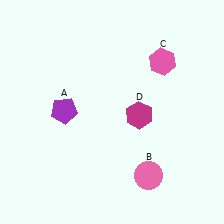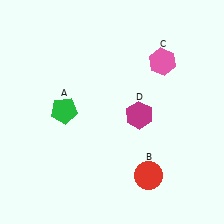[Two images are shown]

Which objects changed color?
A changed from purple to green. B changed from pink to red.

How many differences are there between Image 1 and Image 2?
There are 2 differences between the two images.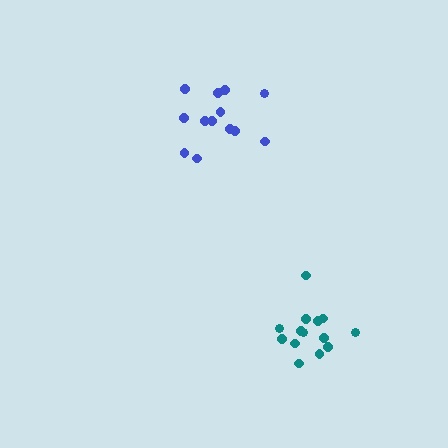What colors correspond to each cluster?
The clusters are colored: blue, teal.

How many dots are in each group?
Group 1: 13 dots, Group 2: 14 dots (27 total).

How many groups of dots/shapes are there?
There are 2 groups.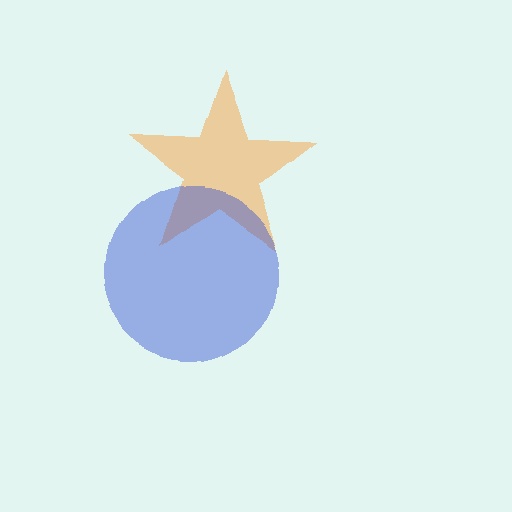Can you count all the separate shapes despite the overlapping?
Yes, there are 2 separate shapes.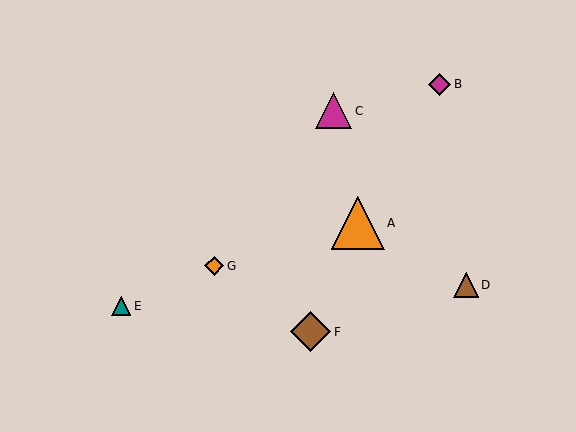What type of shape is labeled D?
Shape D is a brown triangle.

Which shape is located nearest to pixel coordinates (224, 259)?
The orange diamond (labeled G) at (214, 266) is nearest to that location.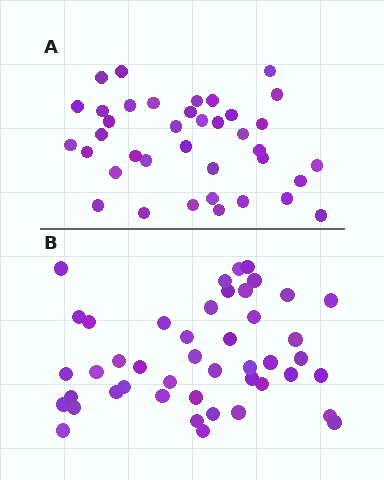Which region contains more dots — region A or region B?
Region B (the bottom region) has more dots.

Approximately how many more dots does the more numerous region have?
Region B has roughly 8 or so more dots than region A.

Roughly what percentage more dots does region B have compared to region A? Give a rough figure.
About 20% more.